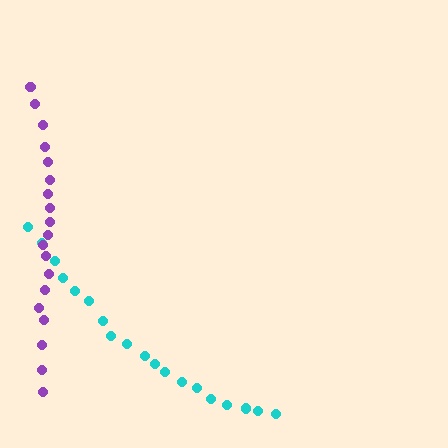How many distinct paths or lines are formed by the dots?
There are 2 distinct paths.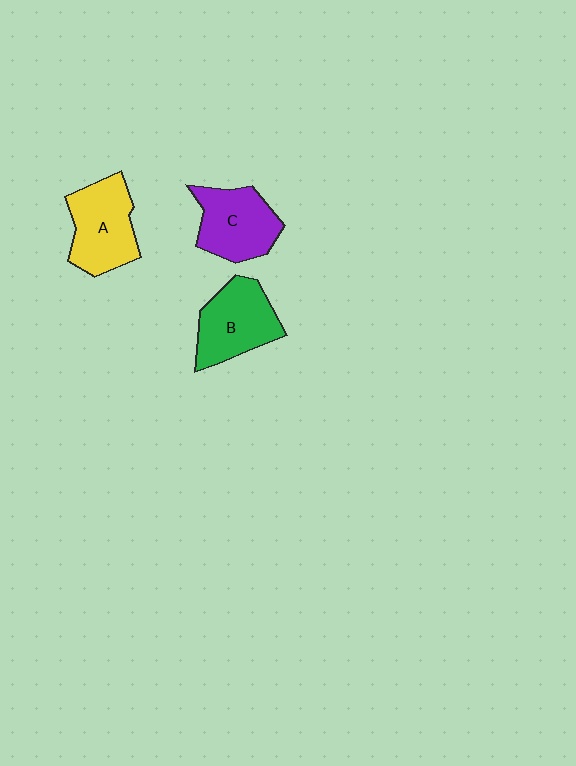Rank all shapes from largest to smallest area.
From largest to smallest: A (yellow), B (green), C (purple).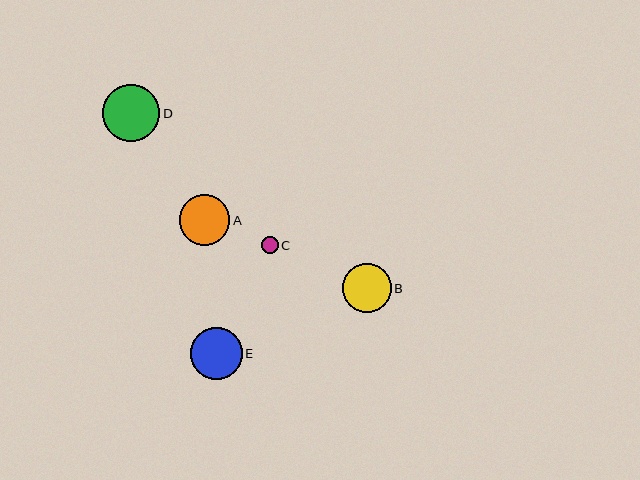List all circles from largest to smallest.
From largest to smallest: D, E, A, B, C.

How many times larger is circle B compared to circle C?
Circle B is approximately 2.9 times the size of circle C.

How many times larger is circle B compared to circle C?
Circle B is approximately 2.9 times the size of circle C.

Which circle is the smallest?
Circle C is the smallest with a size of approximately 17 pixels.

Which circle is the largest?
Circle D is the largest with a size of approximately 57 pixels.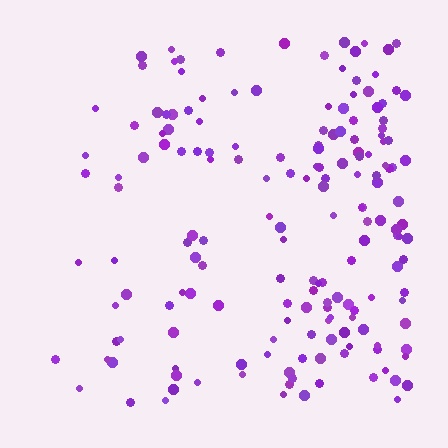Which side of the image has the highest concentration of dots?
The right.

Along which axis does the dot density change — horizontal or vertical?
Horizontal.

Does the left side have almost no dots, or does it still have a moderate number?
Still a moderate number, just noticeably fewer than the right.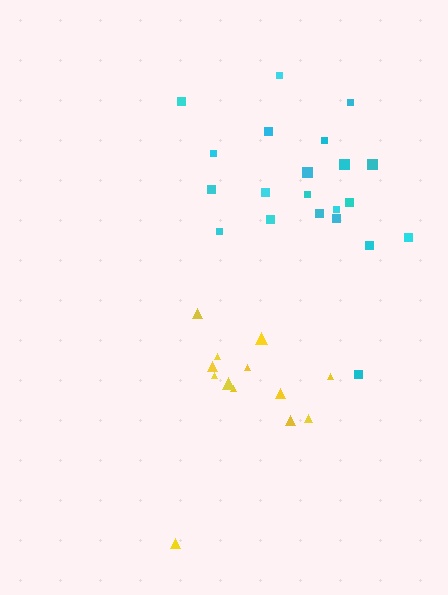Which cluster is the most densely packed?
Yellow.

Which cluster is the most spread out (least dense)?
Cyan.